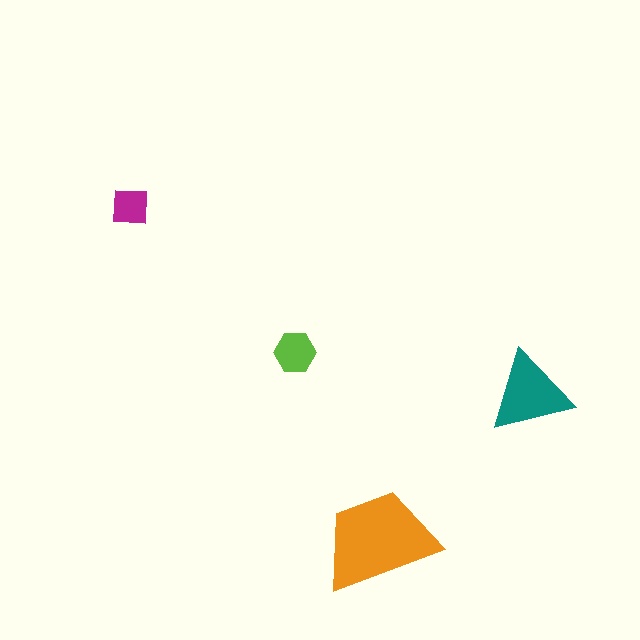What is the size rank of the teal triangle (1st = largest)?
2nd.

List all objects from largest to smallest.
The orange trapezoid, the teal triangle, the lime hexagon, the magenta square.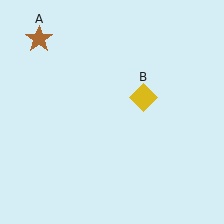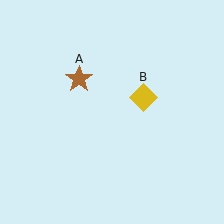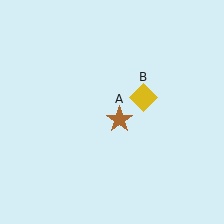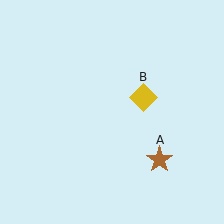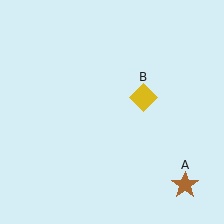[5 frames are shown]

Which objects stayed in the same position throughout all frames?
Yellow diamond (object B) remained stationary.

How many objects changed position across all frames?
1 object changed position: brown star (object A).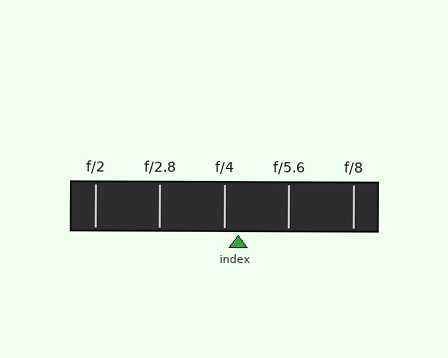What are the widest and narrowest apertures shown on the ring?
The widest aperture shown is f/2 and the narrowest is f/8.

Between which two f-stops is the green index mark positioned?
The index mark is between f/4 and f/5.6.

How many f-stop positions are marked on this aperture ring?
There are 5 f-stop positions marked.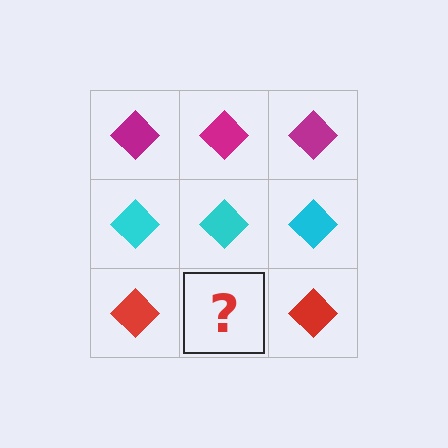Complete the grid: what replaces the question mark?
The question mark should be replaced with a red diamond.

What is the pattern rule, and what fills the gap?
The rule is that each row has a consistent color. The gap should be filled with a red diamond.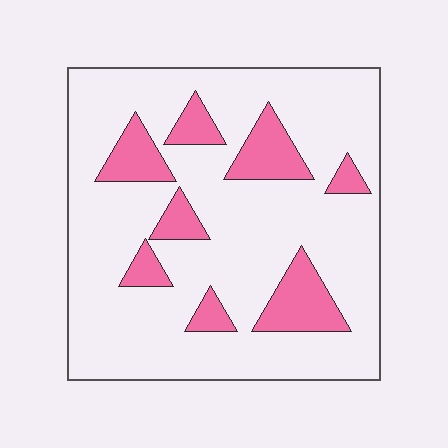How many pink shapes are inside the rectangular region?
8.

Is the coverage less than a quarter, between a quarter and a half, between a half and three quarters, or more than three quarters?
Less than a quarter.